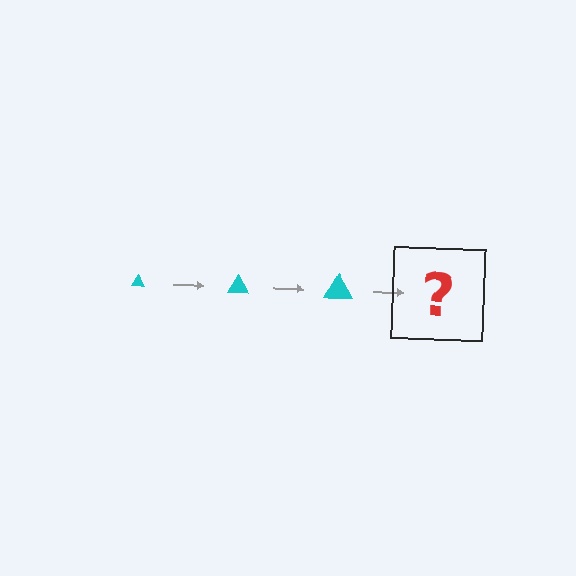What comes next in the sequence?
The next element should be a cyan triangle, larger than the previous one.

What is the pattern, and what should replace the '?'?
The pattern is that the triangle gets progressively larger each step. The '?' should be a cyan triangle, larger than the previous one.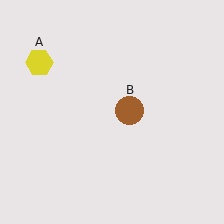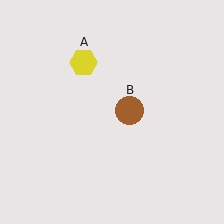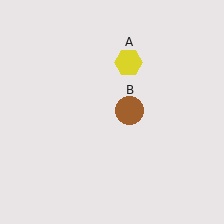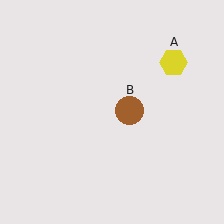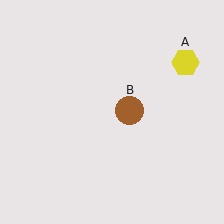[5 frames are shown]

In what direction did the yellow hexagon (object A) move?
The yellow hexagon (object A) moved right.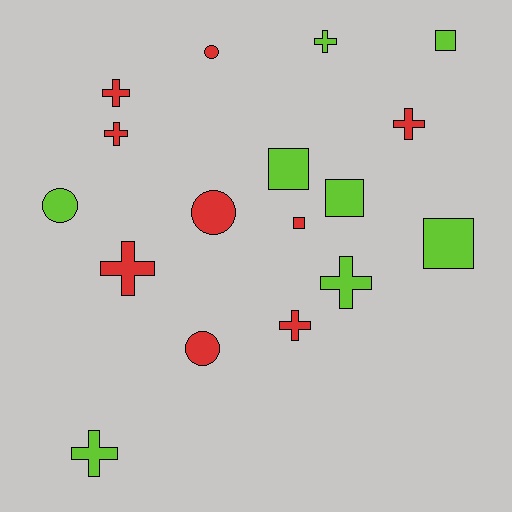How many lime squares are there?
There are 4 lime squares.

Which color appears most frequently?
Red, with 9 objects.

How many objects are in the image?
There are 17 objects.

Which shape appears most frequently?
Cross, with 8 objects.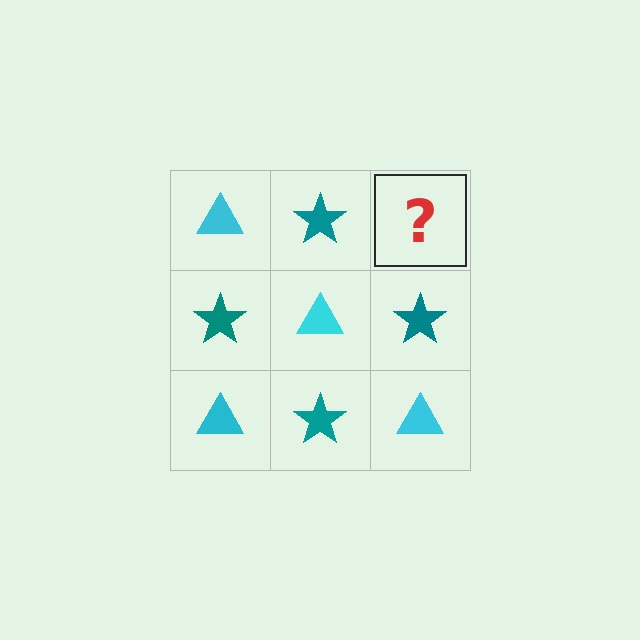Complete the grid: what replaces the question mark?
The question mark should be replaced with a cyan triangle.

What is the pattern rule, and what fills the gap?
The rule is that it alternates cyan triangle and teal star in a checkerboard pattern. The gap should be filled with a cyan triangle.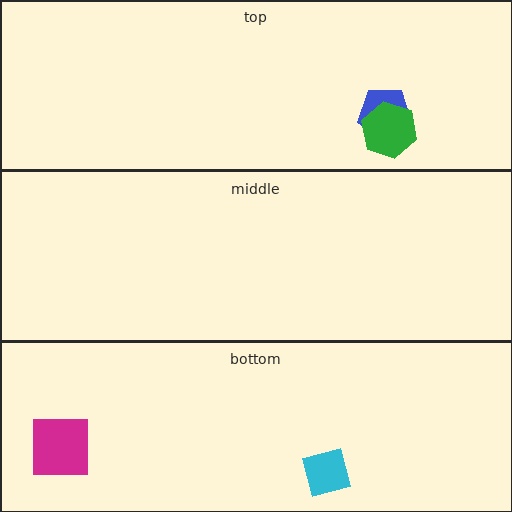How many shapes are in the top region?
2.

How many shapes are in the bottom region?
2.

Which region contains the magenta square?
The bottom region.